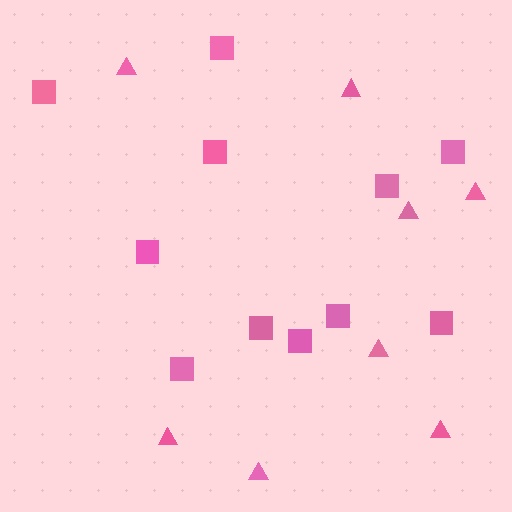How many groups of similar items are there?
There are 2 groups: one group of triangles (8) and one group of squares (11).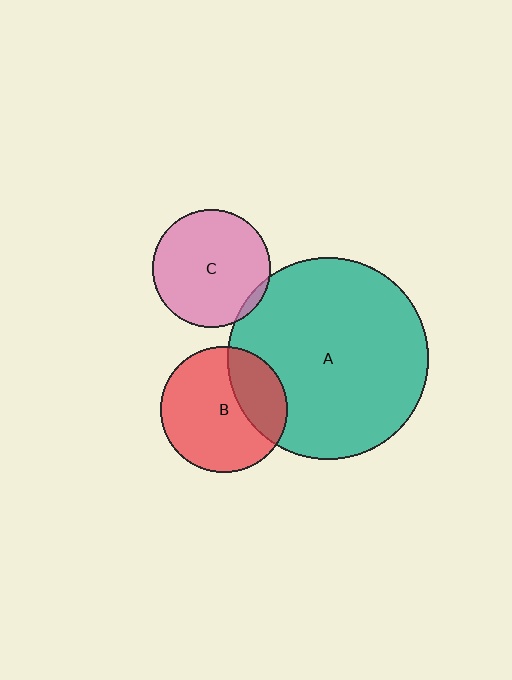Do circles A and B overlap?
Yes.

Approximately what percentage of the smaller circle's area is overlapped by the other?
Approximately 30%.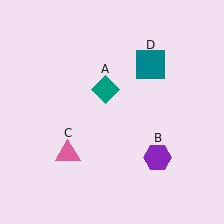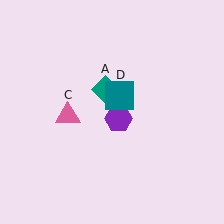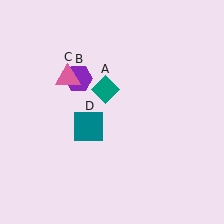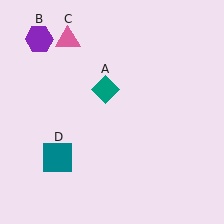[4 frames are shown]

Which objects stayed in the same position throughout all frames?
Teal diamond (object A) remained stationary.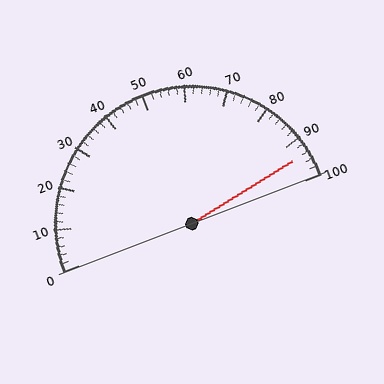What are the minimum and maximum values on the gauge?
The gauge ranges from 0 to 100.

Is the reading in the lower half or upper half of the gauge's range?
The reading is in the upper half of the range (0 to 100).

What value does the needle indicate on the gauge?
The needle indicates approximately 94.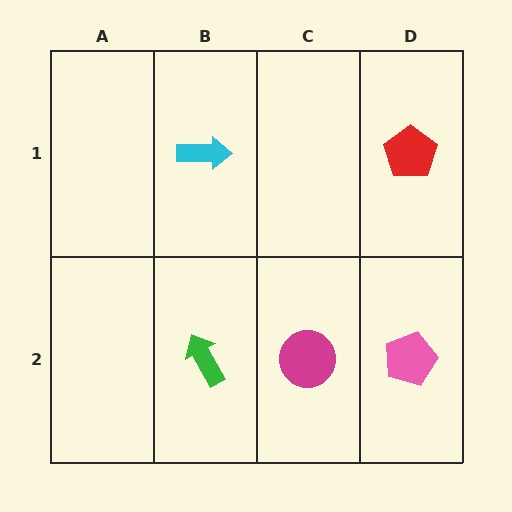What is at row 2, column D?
A pink pentagon.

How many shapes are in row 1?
2 shapes.